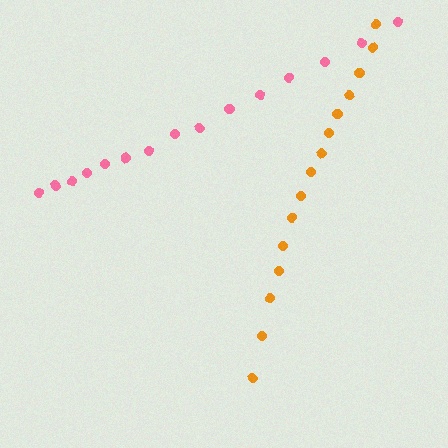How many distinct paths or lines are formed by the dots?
There are 2 distinct paths.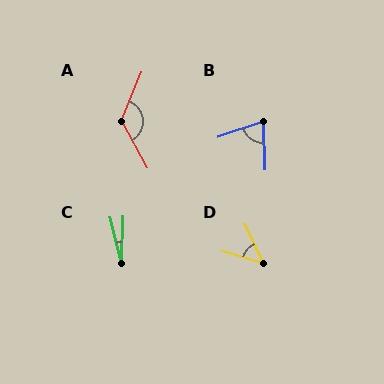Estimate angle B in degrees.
Approximately 73 degrees.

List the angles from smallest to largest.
C (16°), D (48°), B (73°), A (129°).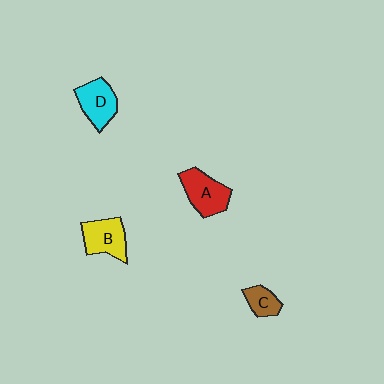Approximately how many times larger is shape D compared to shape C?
Approximately 1.7 times.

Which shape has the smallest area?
Shape C (brown).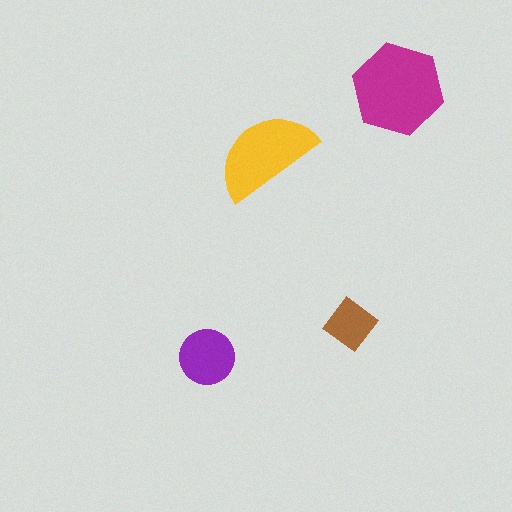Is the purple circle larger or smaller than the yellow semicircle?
Smaller.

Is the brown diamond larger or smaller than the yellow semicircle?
Smaller.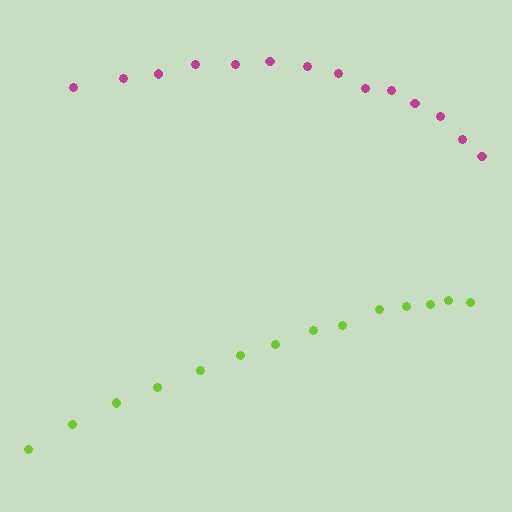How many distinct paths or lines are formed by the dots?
There are 2 distinct paths.